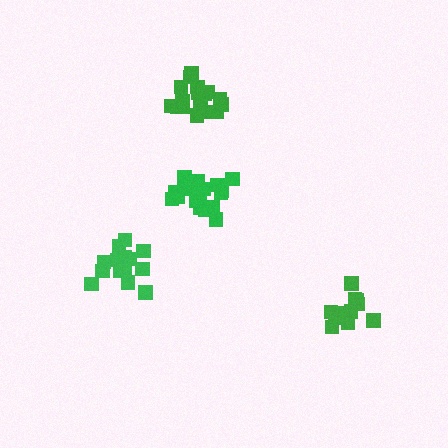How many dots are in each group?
Group 1: 12 dots, Group 2: 17 dots, Group 3: 18 dots, Group 4: 16 dots (63 total).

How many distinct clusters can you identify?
There are 4 distinct clusters.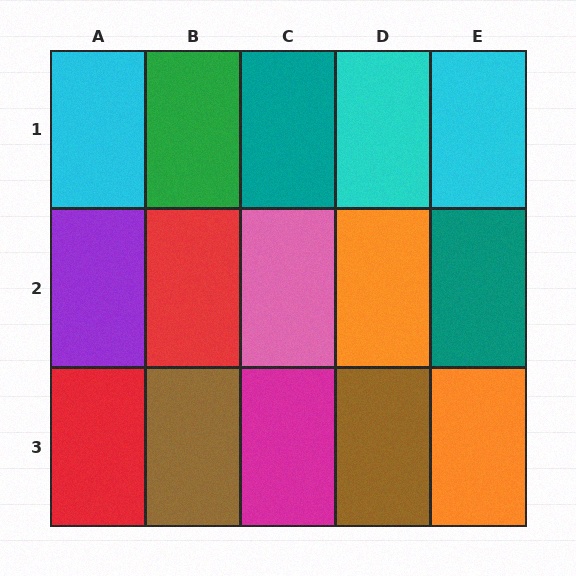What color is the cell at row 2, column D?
Orange.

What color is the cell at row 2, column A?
Purple.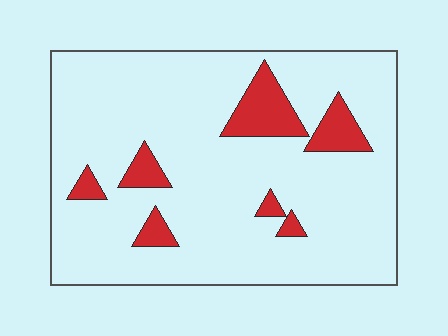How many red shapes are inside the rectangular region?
7.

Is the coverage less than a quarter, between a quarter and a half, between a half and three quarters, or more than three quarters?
Less than a quarter.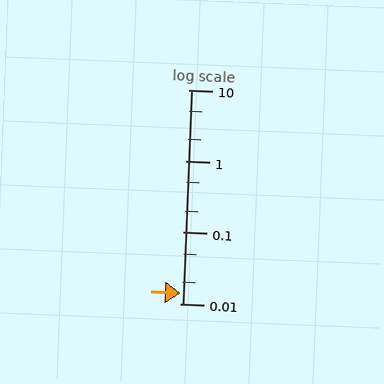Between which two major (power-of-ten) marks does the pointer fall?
The pointer is between 0.01 and 0.1.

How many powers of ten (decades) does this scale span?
The scale spans 3 decades, from 0.01 to 10.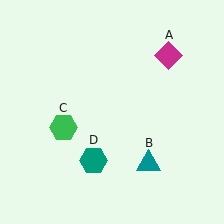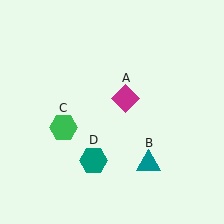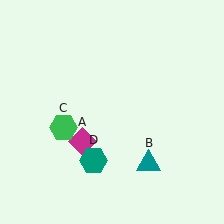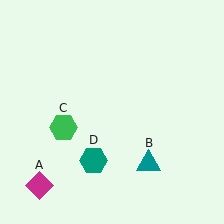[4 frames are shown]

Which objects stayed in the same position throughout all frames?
Teal triangle (object B) and green hexagon (object C) and teal hexagon (object D) remained stationary.